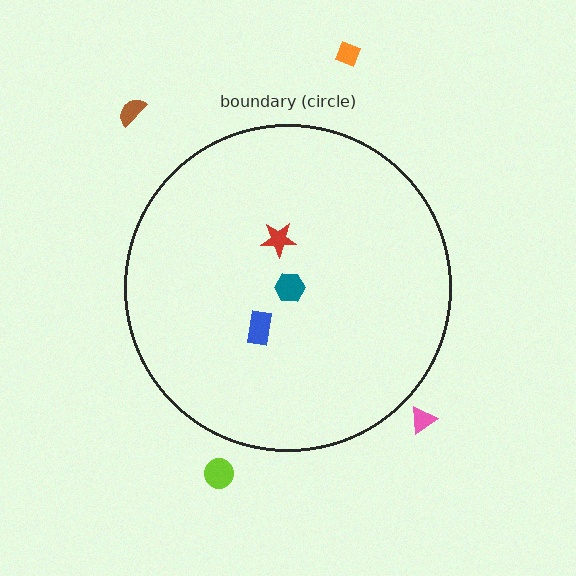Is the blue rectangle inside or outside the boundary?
Inside.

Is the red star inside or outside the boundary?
Inside.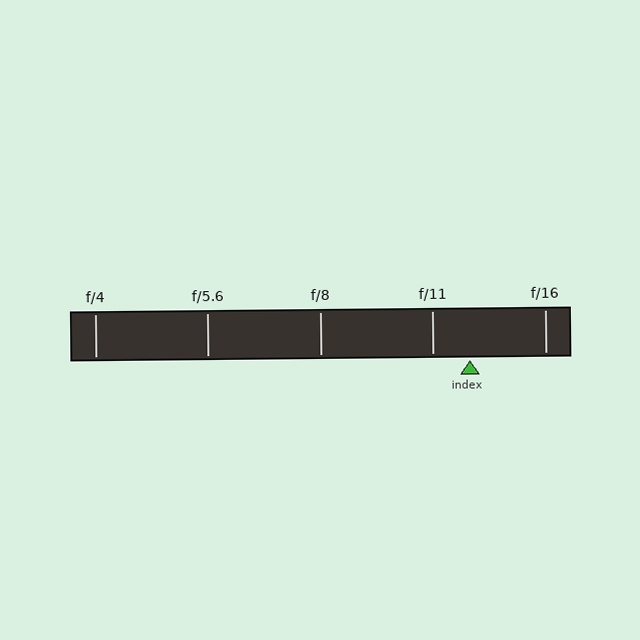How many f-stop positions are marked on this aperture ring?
There are 5 f-stop positions marked.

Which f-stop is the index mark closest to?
The index mark is closest to f/11.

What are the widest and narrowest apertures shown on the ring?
The widest aperture shown is f/4 and the narrowest is f/16.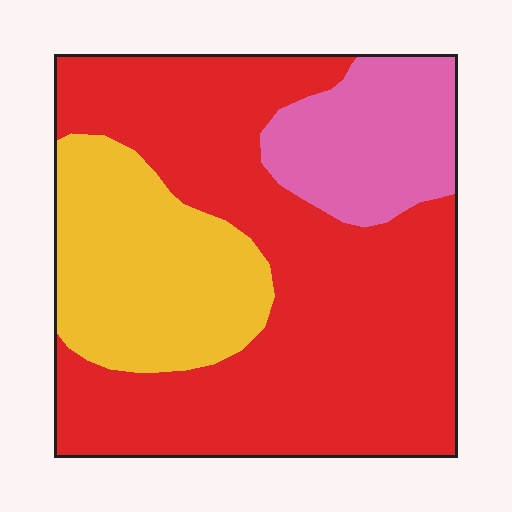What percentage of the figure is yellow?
Yellow takes up about one quarter (1/4) of the figure.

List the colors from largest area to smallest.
From largest to smallest: red, yellow, pink.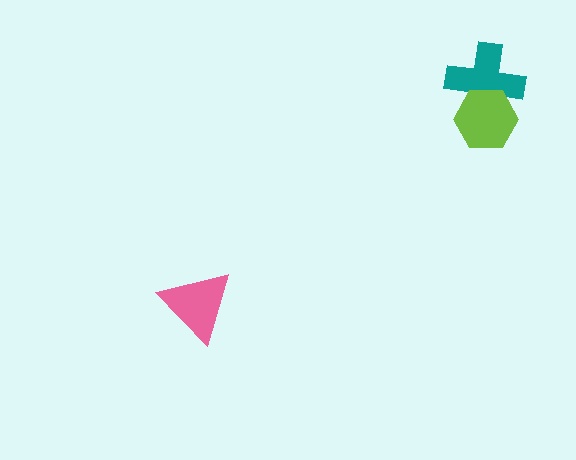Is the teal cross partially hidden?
Yes, it is partially covered by another shape.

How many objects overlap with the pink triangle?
0 objects overlap with the pink triangle.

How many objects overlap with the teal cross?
1 object overlaps with the teal cross.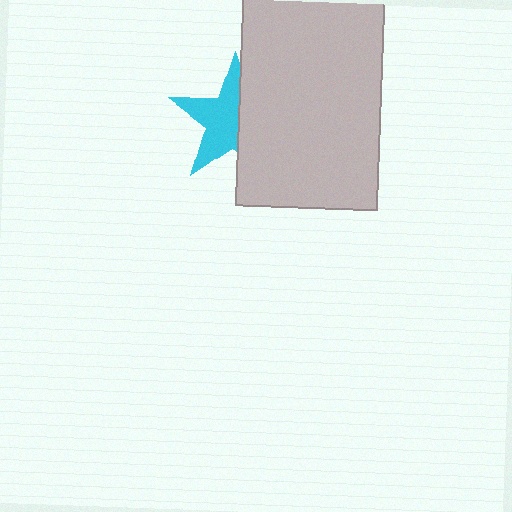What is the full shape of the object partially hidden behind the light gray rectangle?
The partially hidden object is a cyan star.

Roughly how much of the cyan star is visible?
About half of it is visible (roughly 58%).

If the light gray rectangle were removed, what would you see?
You would see the complete cyan star.